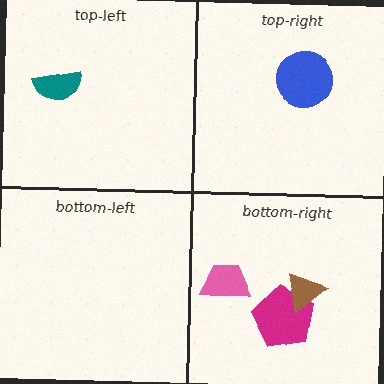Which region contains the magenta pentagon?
The bottom-right region.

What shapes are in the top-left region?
The teal semicircle.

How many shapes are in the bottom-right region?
3.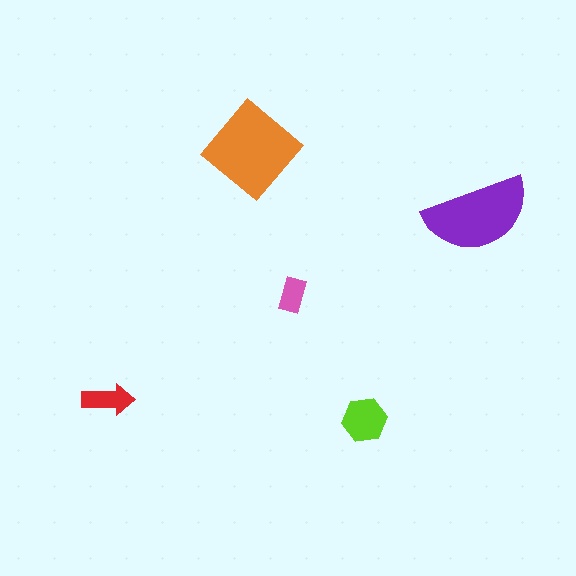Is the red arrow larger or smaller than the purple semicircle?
Smaller.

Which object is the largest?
The orange diamond.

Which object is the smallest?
The pink rectangle.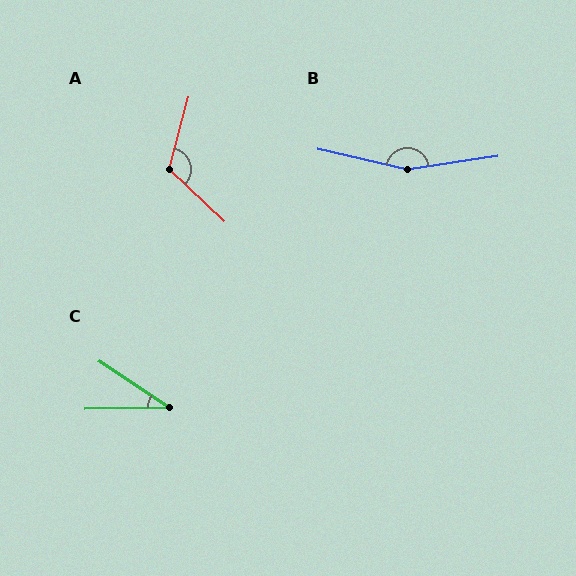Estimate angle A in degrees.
Approximately 118 degrees.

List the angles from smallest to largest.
C (35°), A (118°), B (159°).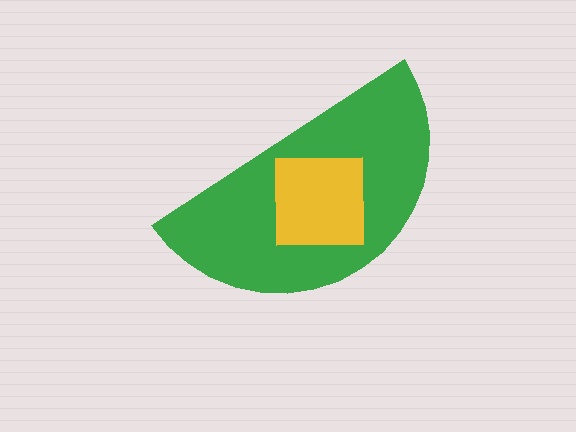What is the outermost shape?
The green semicircle.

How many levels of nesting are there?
2.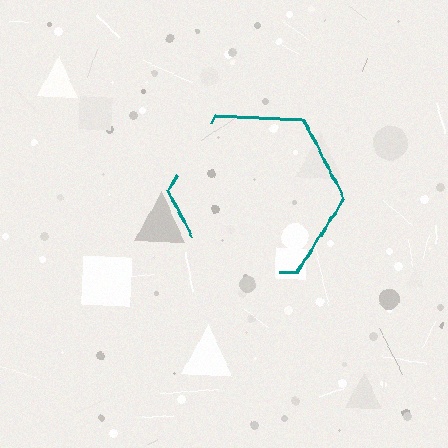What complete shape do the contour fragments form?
The contour fragments form a hexagon.